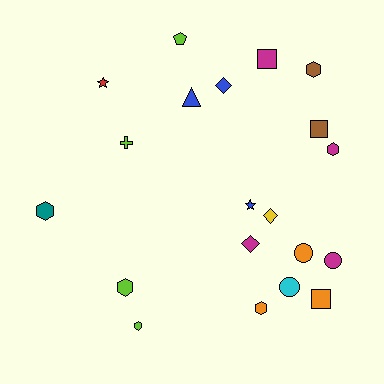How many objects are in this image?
There are 20 objects.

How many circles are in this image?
There are 3 circles.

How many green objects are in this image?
There are no green objects.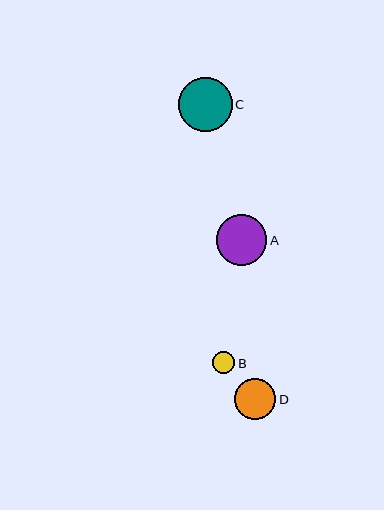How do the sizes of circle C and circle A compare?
Circle C and circle A are approximately the same size.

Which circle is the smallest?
Circle B is the smallest with a size of approximately 22 pixels.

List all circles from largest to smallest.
From largest to smallest: C, A, D, B.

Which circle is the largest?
Circle C is the largest with a size of approximately 54 pixels.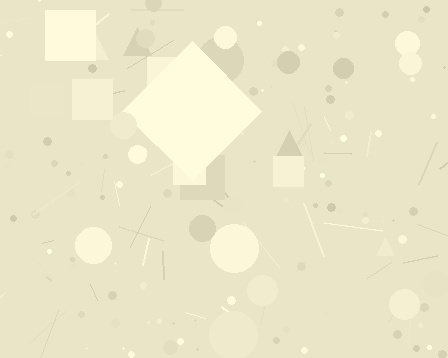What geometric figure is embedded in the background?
A diamond is embedded in the background.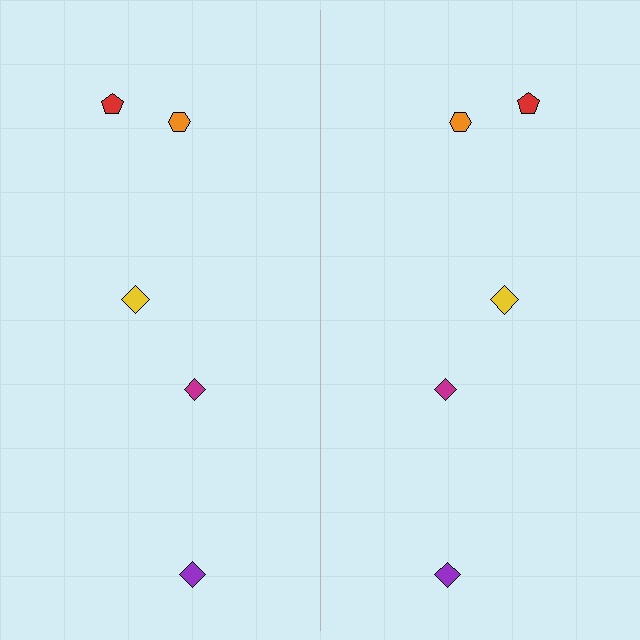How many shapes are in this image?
There are 10 shapes in this image.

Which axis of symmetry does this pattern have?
The pattern has a vertical axis of symmetry running through the center of the image.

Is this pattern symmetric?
Yes, this pattern has bilateral (reflection) symmetry.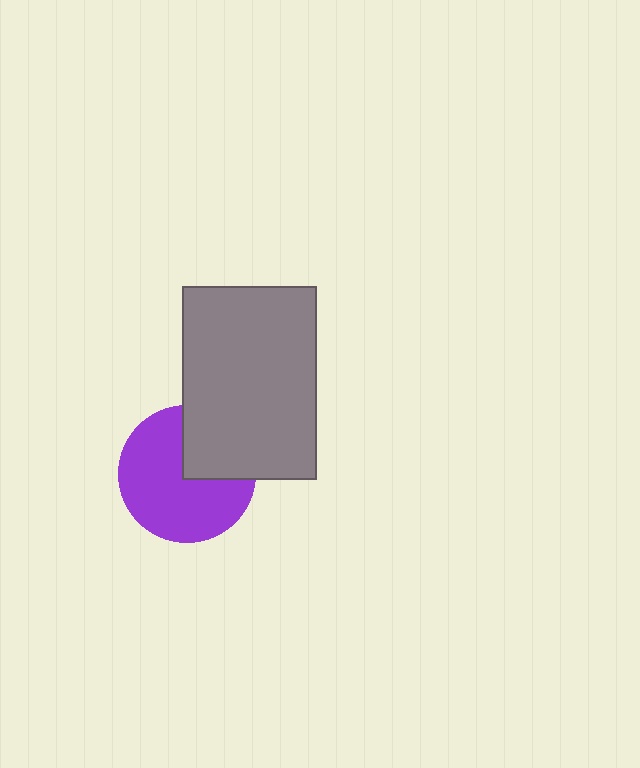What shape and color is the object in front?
The object in front is a gray rectangle.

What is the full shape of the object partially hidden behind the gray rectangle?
The partially hidden object is a purple circle.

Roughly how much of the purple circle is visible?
Most of it is visible (roughly 70%).